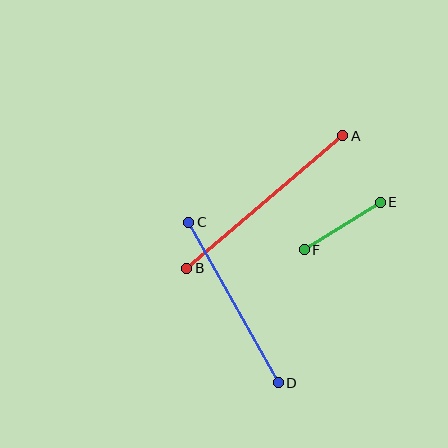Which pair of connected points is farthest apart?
Points A and B are farthest apart.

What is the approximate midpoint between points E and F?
The midpoint is at approximately (342, 226) pixels.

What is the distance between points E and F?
The distance is approximately 90 pixels.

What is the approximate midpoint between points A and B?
The midpoint is at approximately (265, 202) pixels.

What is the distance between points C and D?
The distance is approximately 184 pixels.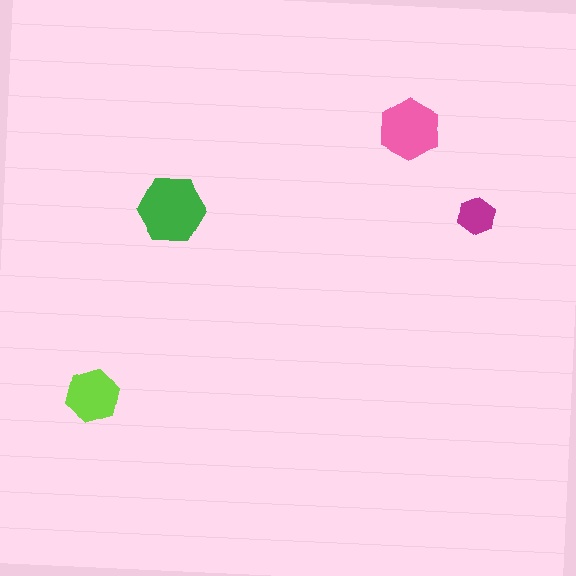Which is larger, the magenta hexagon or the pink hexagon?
The pink one.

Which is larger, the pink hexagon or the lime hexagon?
The pink one.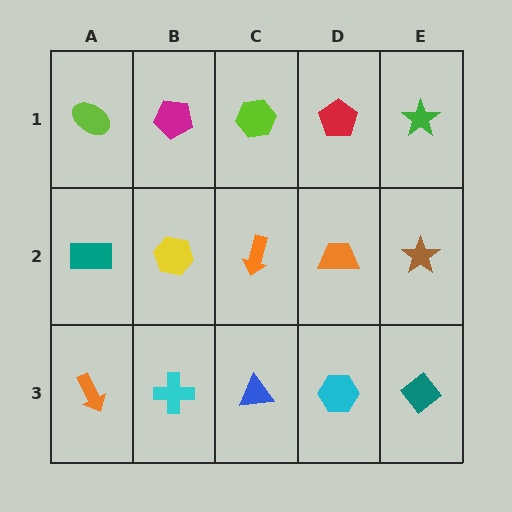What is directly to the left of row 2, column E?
An orange trapezoid.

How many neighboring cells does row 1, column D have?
3.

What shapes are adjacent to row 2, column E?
A green star (row 1, column E), a teal diamond (row 3, column E), an orange trapezoid (row 2, column D).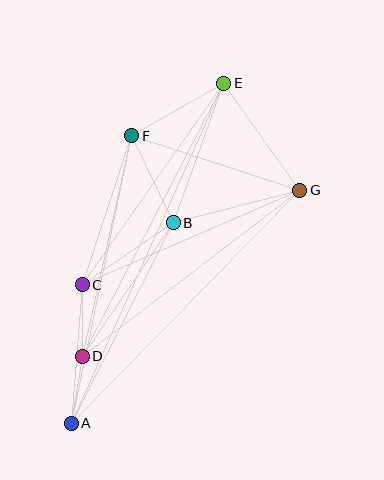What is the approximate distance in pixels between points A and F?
The distance between A and F is approximately 294 pixels.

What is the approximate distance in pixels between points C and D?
The distance between C and D is approximately 72 pixels.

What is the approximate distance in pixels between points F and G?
The distance between F and G is approximately 177 pixels.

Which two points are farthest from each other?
Points A and E are farthest from each other.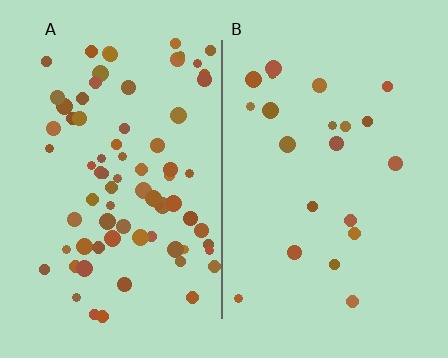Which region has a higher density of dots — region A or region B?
A (the left).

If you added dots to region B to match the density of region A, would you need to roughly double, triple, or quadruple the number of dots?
Approximately quadruple.